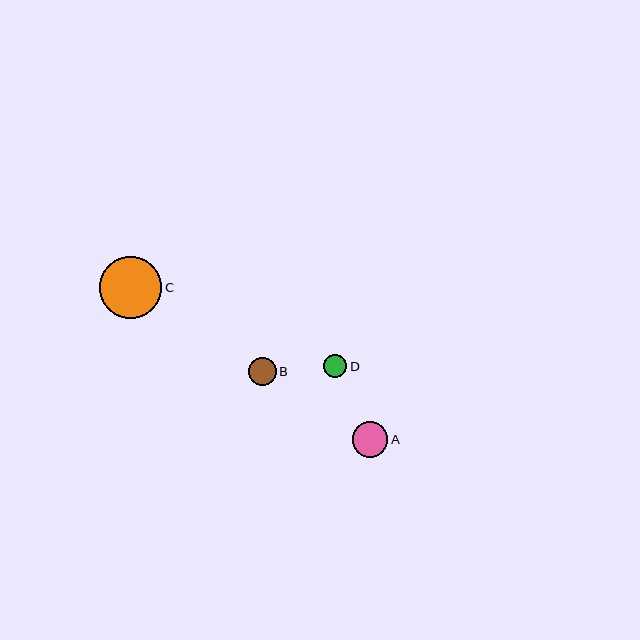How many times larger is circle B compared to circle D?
Circle B is approximately 1.2 times the size of circle D.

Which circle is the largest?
Circle C is the largest with a size of approximately 62 pixels.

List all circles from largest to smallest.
From largest to smallest: C, A, B, D.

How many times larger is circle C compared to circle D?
Circle C is approximately 2.7 times the size of circle D.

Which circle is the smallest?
Circle D is the smallest with a size of approximately 23 pixels.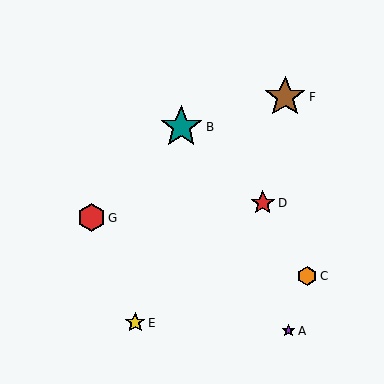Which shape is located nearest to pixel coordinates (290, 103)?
The brown star (labeled F) at (285, 97) is nearest to that location.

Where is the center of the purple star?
The center of the purple star is at (288, 331).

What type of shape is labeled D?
Shape D is a red star.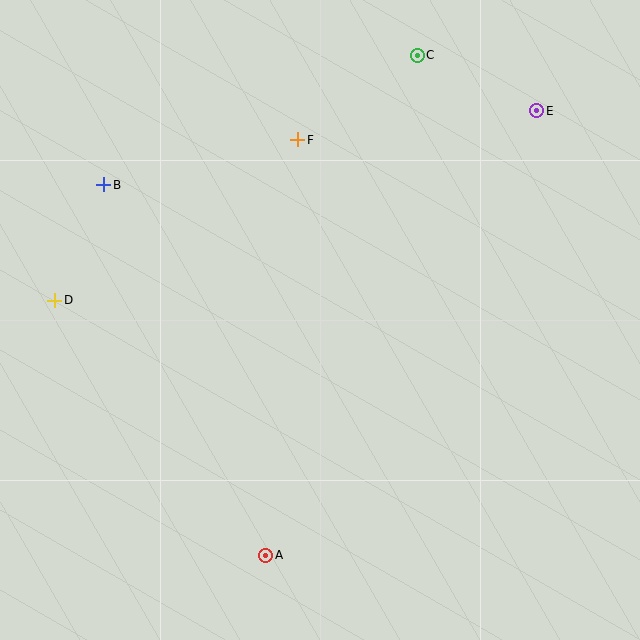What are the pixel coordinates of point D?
Point D is at (55, 300).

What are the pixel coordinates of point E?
Point E is at (537, 111).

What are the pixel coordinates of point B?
Point B is at (104, 185).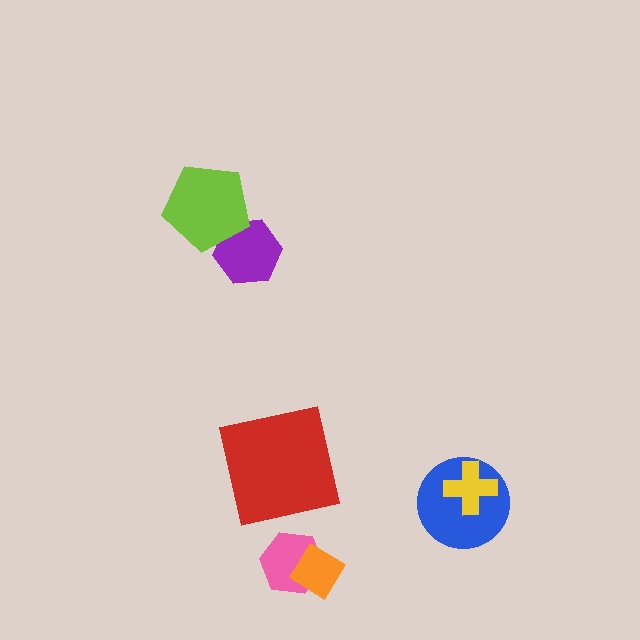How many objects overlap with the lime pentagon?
1 object overlaps with the lime pentagon.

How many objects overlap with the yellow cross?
1 object overlaps with the yellow cross.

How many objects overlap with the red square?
0 objects overlap with the red square.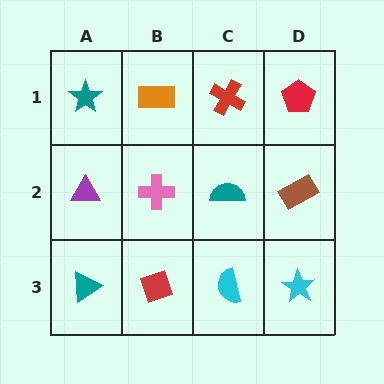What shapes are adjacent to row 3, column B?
A pink cross (row 2, column B), a teal triangle (row 3, column A), a cyan semicircle (row 3, column C).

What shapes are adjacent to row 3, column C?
A teal semicircle (row 2, column C), a red diamond (row 3, column B), a cyan star (row 3, column D).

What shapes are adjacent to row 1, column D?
A brown rectangle (row 2, column D), a red cross (row 1, column C).